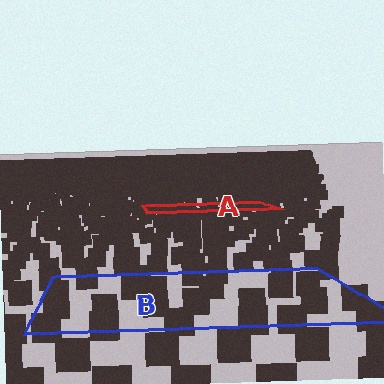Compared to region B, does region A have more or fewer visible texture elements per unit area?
Region A has more texture elements per unit area — they are packed more densely because it is farther away.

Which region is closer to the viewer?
Region B is closer. The texture elements there are larger and more spread out.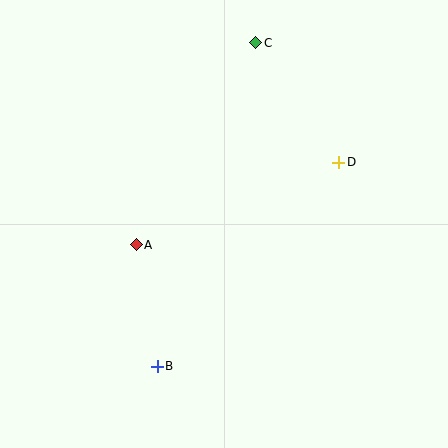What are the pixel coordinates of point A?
Point A is at (136, 245).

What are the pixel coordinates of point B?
Point B is at (157, 366).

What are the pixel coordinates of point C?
Point C is at (256, 43).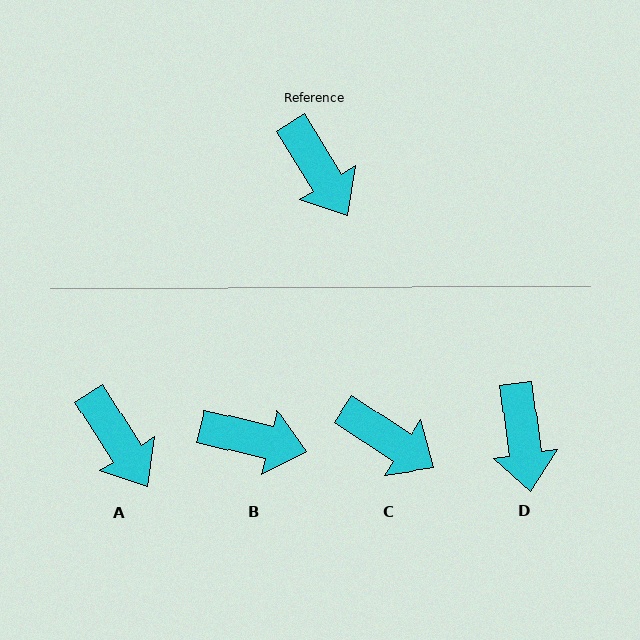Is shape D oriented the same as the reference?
No, it is off by about 25 degrees.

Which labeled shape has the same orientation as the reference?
A.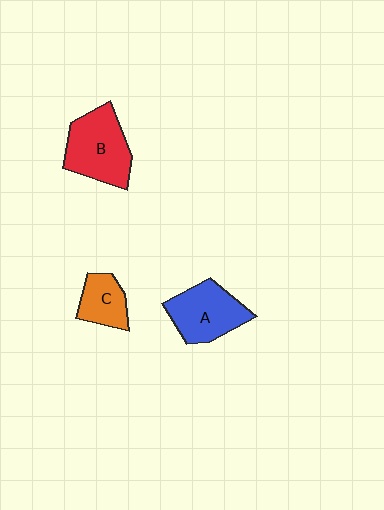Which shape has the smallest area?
Shape C (orange).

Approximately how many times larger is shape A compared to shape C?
Approximately 1.6 times.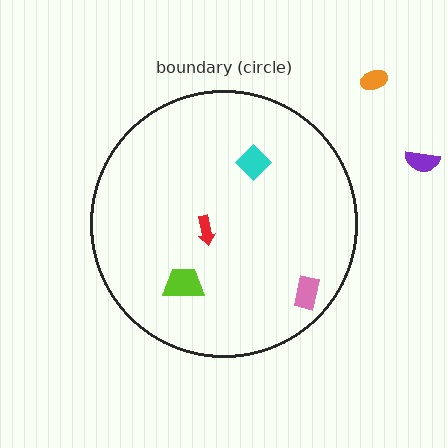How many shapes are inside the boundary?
4 inside, 2 outside.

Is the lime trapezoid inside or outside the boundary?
Inside.